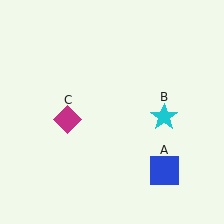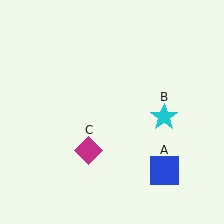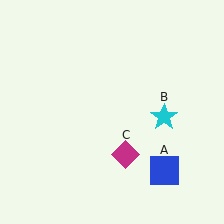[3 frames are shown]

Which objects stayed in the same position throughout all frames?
Blue square (object A) and cyan star (object B) remained stationary.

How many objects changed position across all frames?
1 object changed position: magenta diamond (object C).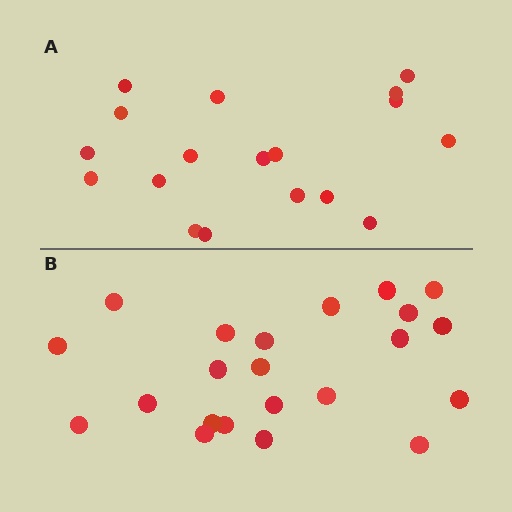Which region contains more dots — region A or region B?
Region B (the bottom region) has more dots.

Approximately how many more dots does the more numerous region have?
Region B has about 4 more dots than region A.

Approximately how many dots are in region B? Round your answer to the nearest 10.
About 20 dots. (The exact count is 22, which rounds to 20.)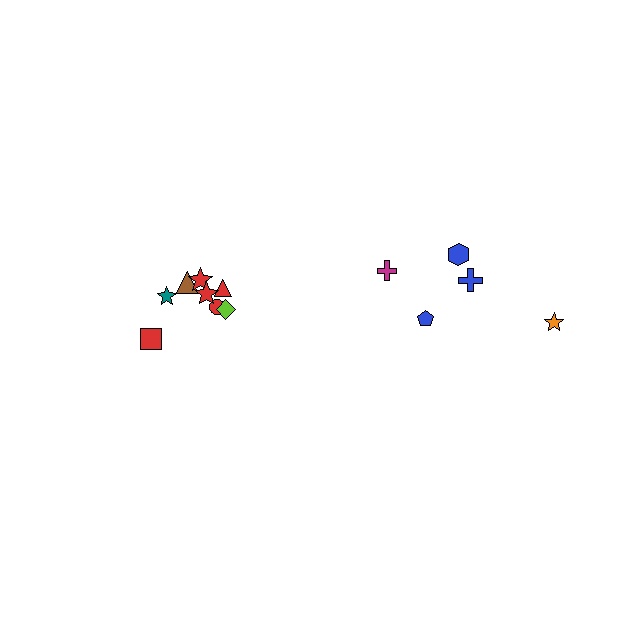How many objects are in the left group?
There are 8 objects.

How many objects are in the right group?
There are 5 objects.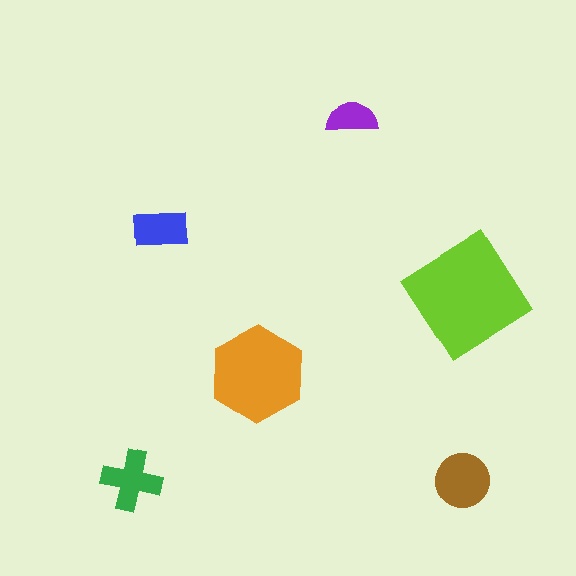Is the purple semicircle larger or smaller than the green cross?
Smaller.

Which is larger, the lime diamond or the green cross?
The lime diamond.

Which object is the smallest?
The purple semicircle.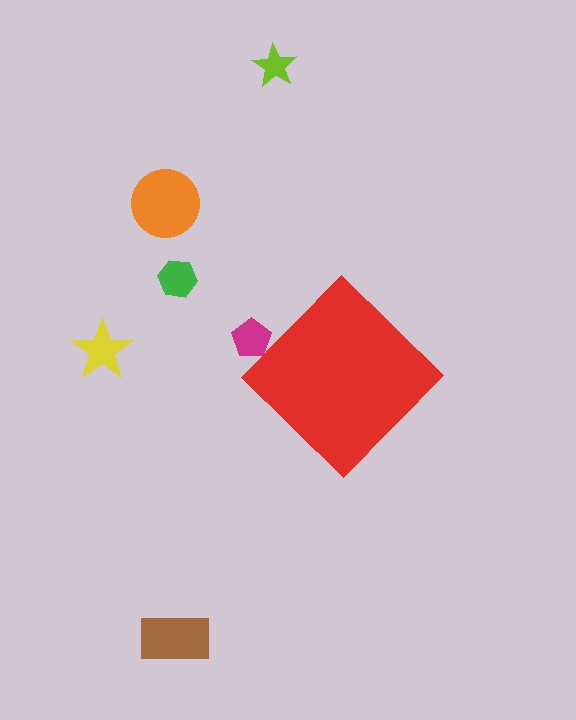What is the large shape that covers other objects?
A red diamond.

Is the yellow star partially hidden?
No, the yellow star is fully visible.